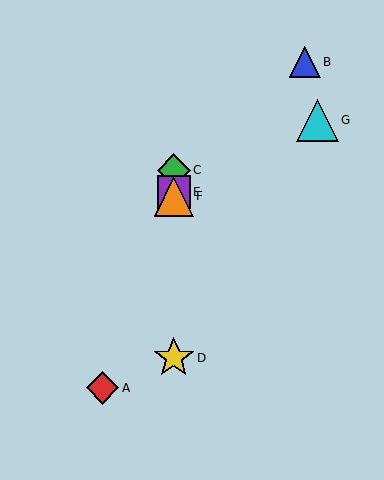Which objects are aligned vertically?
Objects C, D, E, F are aligned vertically.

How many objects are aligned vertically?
4 objects (C, D, E, F) are aligned vertically.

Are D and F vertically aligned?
Yes, both are at x≈174.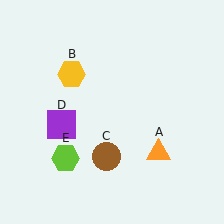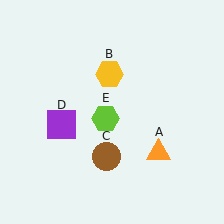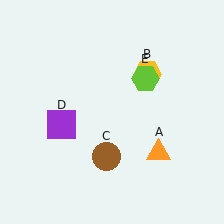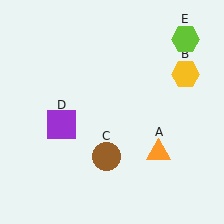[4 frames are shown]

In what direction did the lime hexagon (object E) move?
The lime hexagon (object E) moved up and to the right.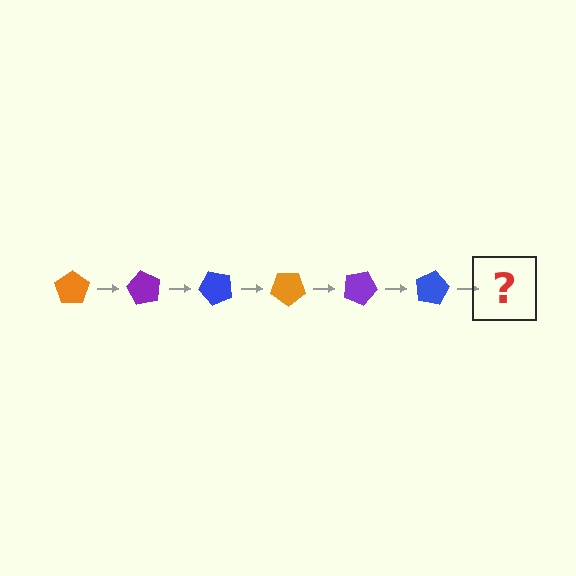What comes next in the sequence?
The next element should be an orange pentagon, rotated 360 degrees from the start.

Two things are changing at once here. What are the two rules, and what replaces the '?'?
The two rules are that it rotates 60 degrees each step and the color cycles through orange, purple, and blue. The '?' should be an orange pentagon, rotated 360 degrees from the start.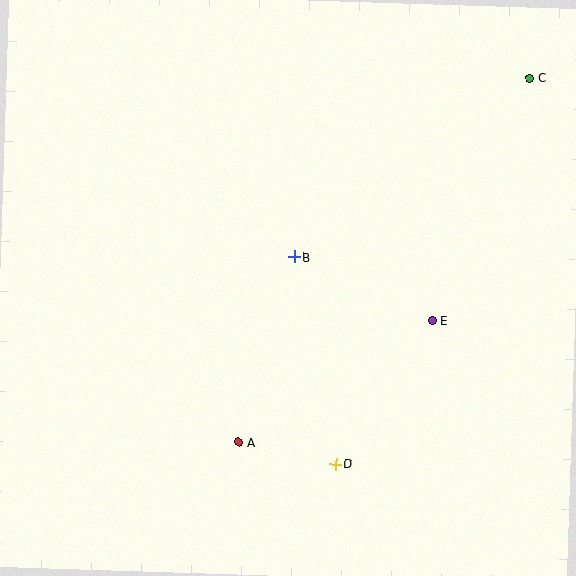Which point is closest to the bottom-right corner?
Point D is closest to the bottom-right corner.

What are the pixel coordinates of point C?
Point C is at (530, 78).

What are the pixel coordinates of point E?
Point E is at (432, 320).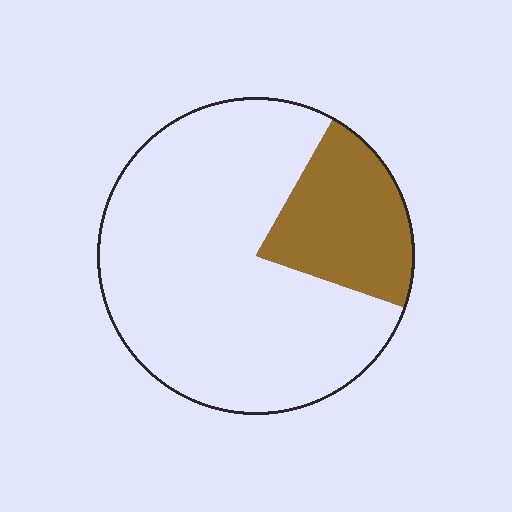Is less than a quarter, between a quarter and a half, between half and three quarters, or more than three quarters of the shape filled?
Less than a quarter.